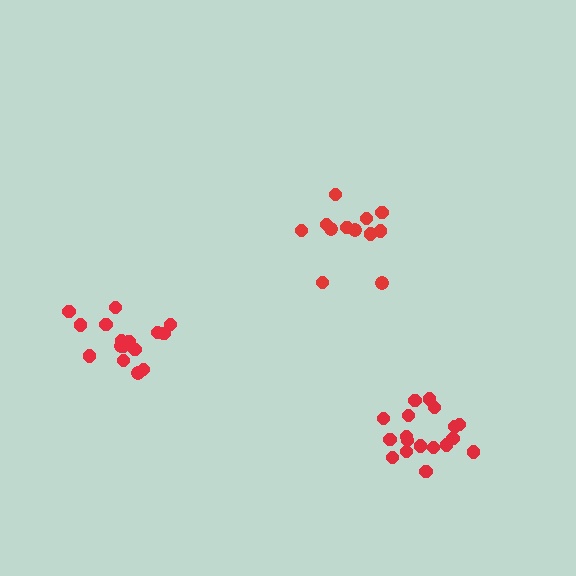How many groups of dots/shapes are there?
There are 3 groups.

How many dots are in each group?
Group 1: 16 dots, Group 2: 18 dots, Group 3: 12 dots (46 total).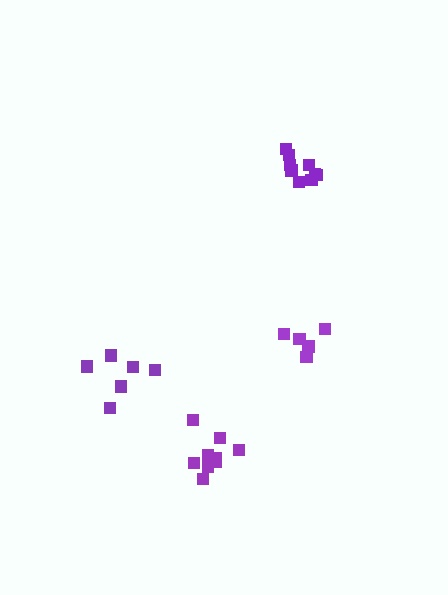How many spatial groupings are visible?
There are 4 spatial groupings.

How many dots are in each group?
Group 1: 9 dots, Group 2: 6 dots, Group 3: 9 dots, Group 4: 5 dots (29 total).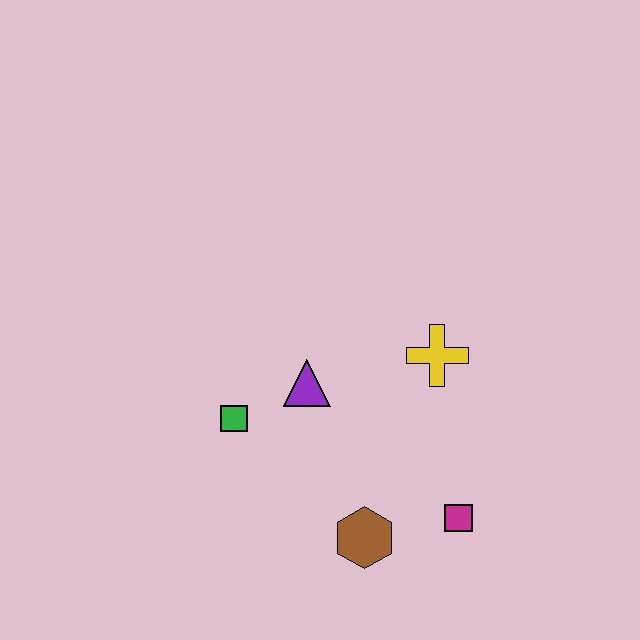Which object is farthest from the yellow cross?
The green square is farthest from the yellow cross.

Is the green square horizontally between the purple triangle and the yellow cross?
No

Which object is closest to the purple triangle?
The green square is closest to the purple triangle.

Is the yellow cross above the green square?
Yes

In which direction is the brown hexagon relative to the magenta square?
The brown hexagon is to the left of the magenta square.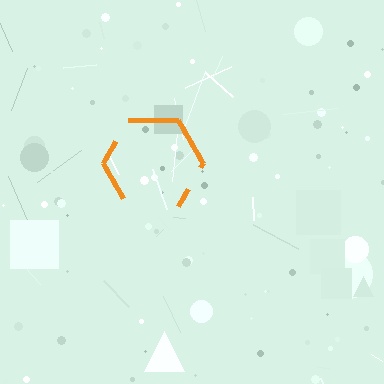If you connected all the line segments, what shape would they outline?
They would outline a hexagon.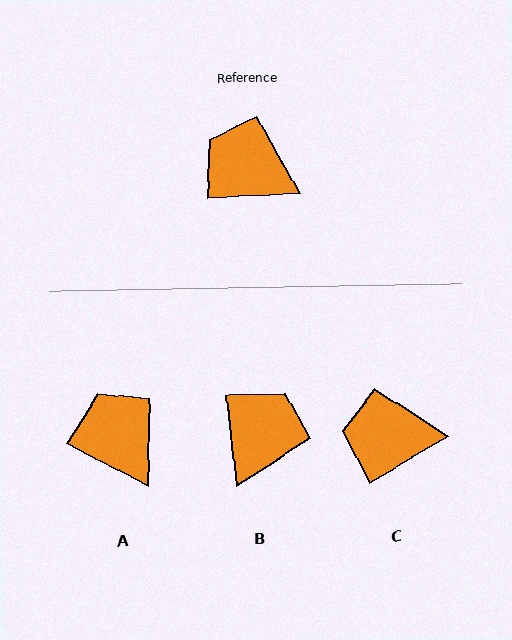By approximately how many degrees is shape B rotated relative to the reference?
Approximately 86 degrees clockwise.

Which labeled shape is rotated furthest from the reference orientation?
B, about 86 degrees away.